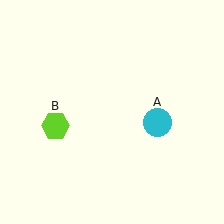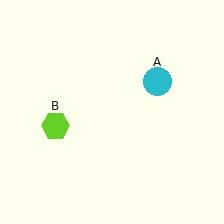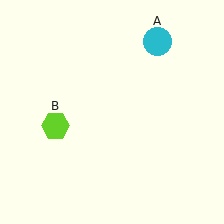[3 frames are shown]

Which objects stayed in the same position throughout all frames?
Lime hexagon (object B) remained stationary.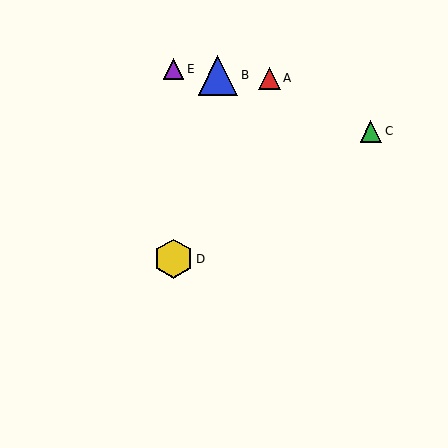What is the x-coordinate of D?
Object D is at x≈174.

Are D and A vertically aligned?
No, D is at x≈174 and A is at x≈269.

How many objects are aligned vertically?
2 objects (D, E) are aligned vertically.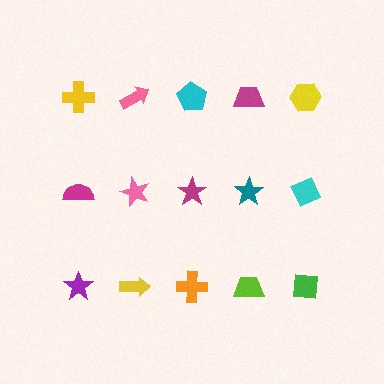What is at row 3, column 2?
A yellow arrow.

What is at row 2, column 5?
A cyan diamond.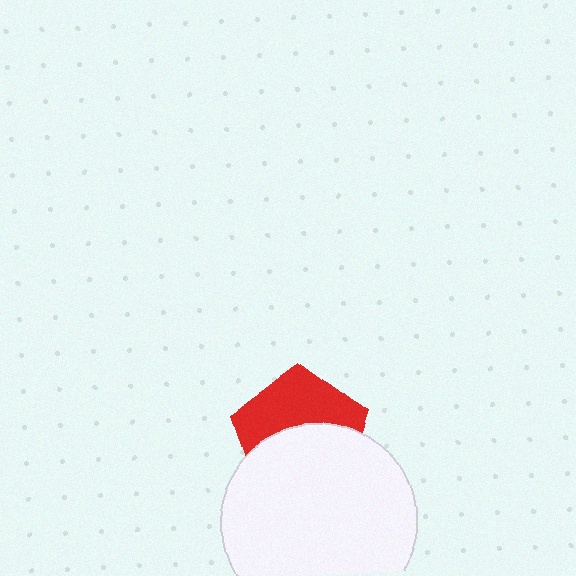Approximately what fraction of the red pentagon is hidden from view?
Roughly 53% of the red pentagon is hidden behind the white circle.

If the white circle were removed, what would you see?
You would see the complete red pentagon.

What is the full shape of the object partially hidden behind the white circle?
The partially hidden object is a red pentagon.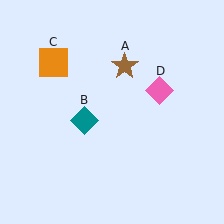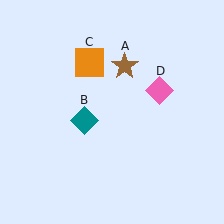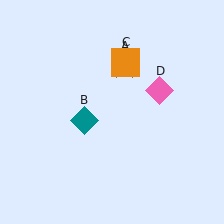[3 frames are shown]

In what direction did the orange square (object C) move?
The orange square (object C) moved right.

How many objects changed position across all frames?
1 object changed position: orange square (object C).